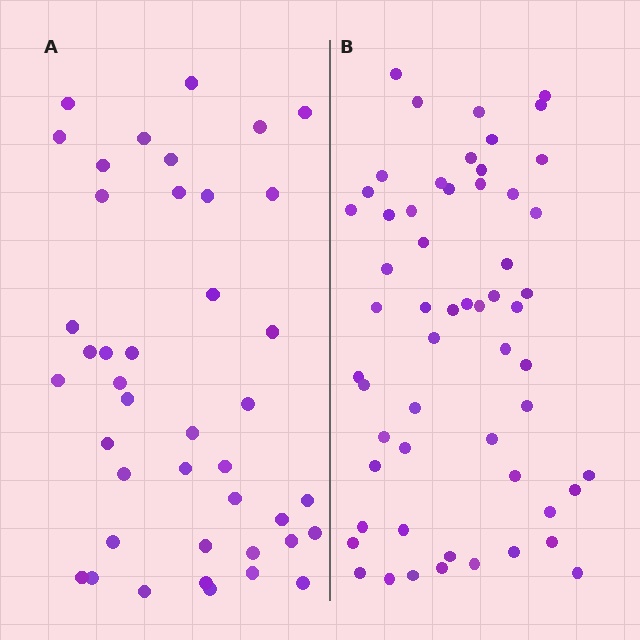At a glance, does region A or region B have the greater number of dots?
Region B (the right region) has more dots.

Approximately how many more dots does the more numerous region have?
Region B has approximately 15 more dots than region A.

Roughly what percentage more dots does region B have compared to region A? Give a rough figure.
About 35% more.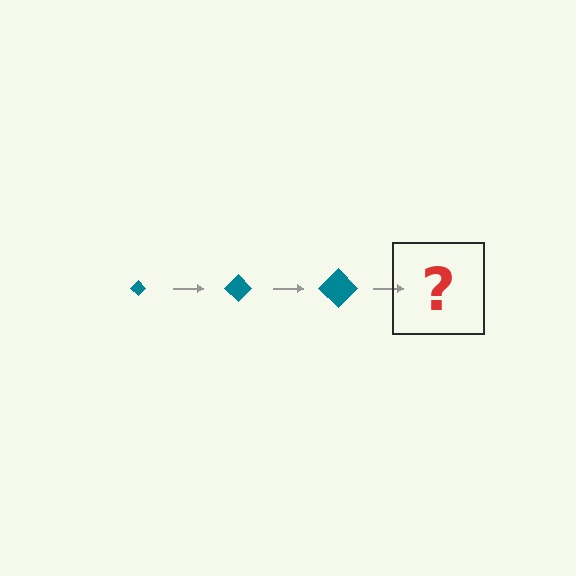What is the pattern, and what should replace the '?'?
The pattern is that the diamond gets progressively larger each step. The '?' should be a teal diamond, larger than the previous one.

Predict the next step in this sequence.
The next step is a teal diamond, larger than the previous one.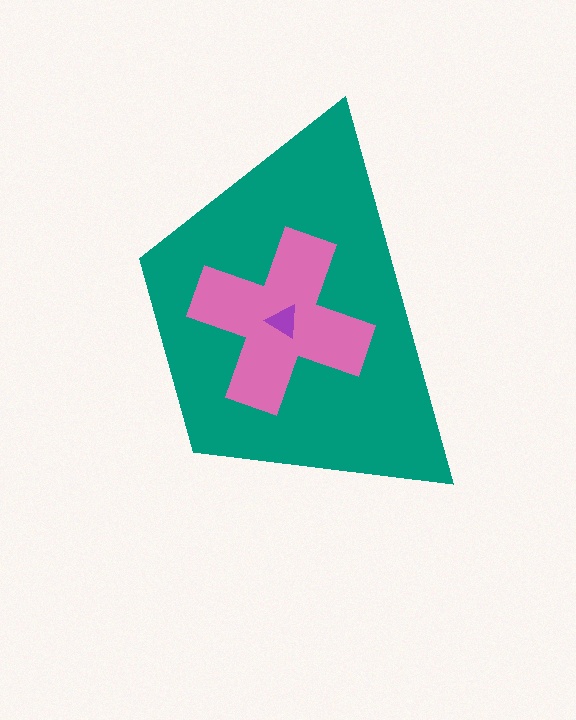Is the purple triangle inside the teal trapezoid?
Yes.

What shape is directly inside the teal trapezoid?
The pink cross.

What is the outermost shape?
The teal trapezoid.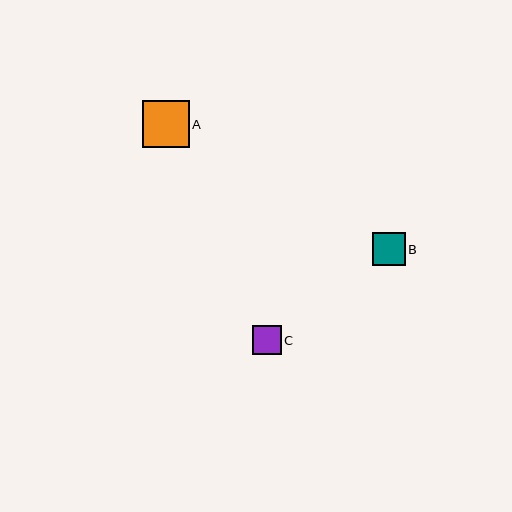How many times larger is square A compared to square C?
Square A is approximately 1.6 times the size of square C.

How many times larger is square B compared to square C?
Square B is approximately 1.1 times the size of square C.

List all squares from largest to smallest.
From largest to smallest: A, B, C.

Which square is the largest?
Square A is the largest with a size of approximately 47 pixels.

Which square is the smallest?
Square C is the smallest with a size of approximately 29 pixels.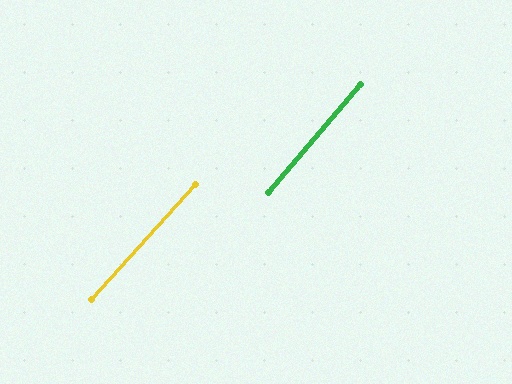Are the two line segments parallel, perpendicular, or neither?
Parallel — their directions differ by only 1.7°.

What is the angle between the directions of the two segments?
Approximately 2 degrees.